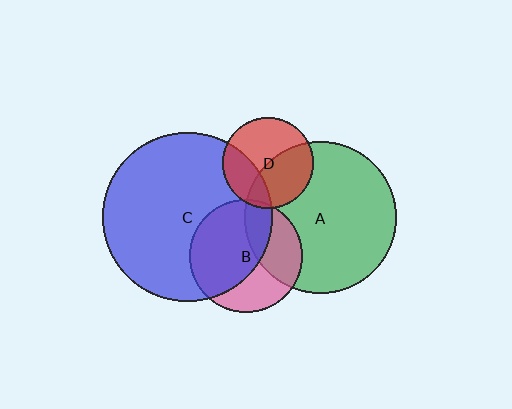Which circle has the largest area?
Circle C (blue).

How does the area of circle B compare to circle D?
Approximately 1.5 times.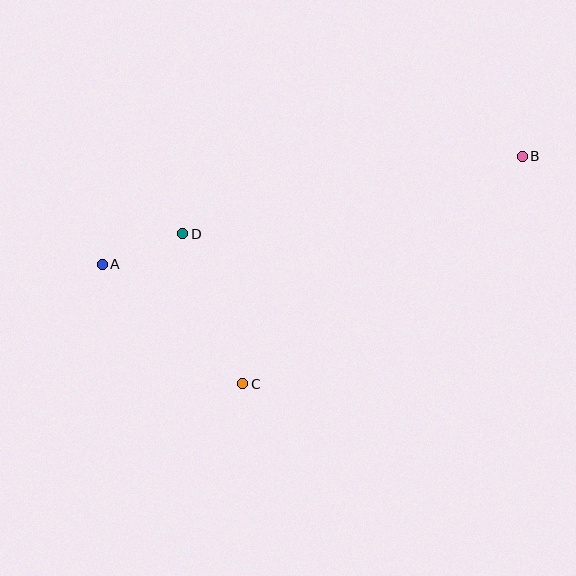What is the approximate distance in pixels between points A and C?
The distance between A and C is approximately 185 pixels.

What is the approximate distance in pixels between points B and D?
The distance between B and D is approximately 348 pixels.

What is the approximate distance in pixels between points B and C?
The distance between B and C is approximately 361 pixels.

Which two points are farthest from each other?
Points A and B are farthest from each other.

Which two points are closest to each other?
Points A and D are closest to each other.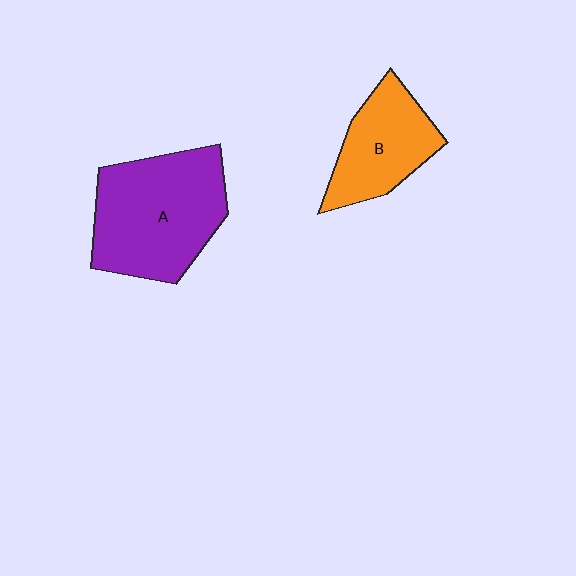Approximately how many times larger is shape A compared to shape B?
Approximately 1.6 times.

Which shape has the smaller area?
Shape B (orange).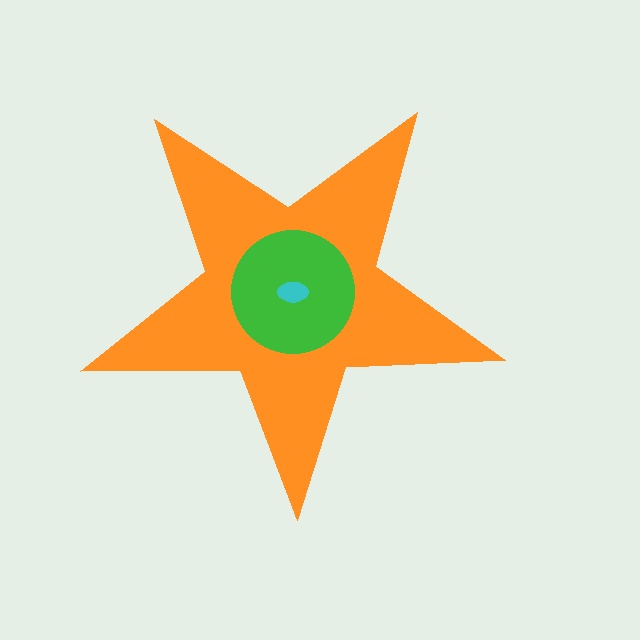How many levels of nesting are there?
3.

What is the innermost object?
The cyan ellipse.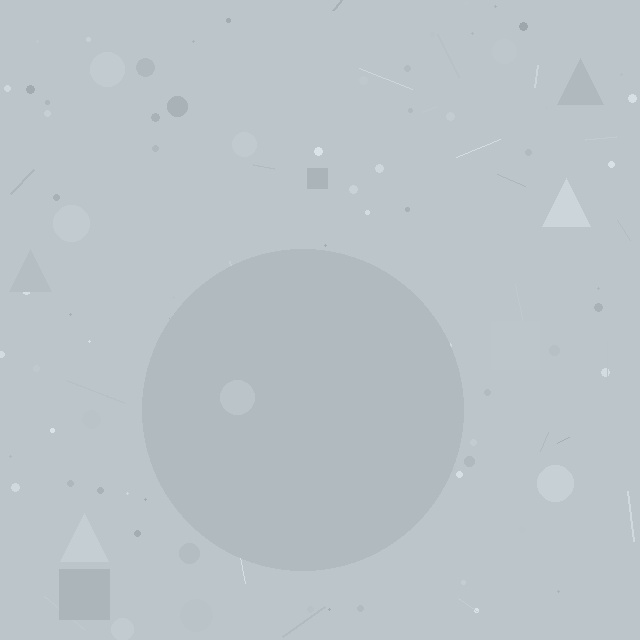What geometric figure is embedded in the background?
A circle is embedded in the background.